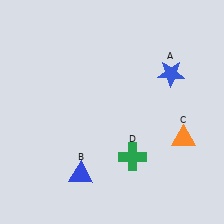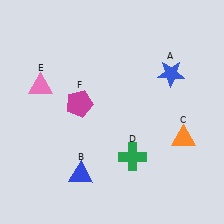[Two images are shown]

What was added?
A pink triangle (E), a magenta pentagon (F) were added in Image 2.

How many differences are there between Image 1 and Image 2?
There are 2 differences between the two images.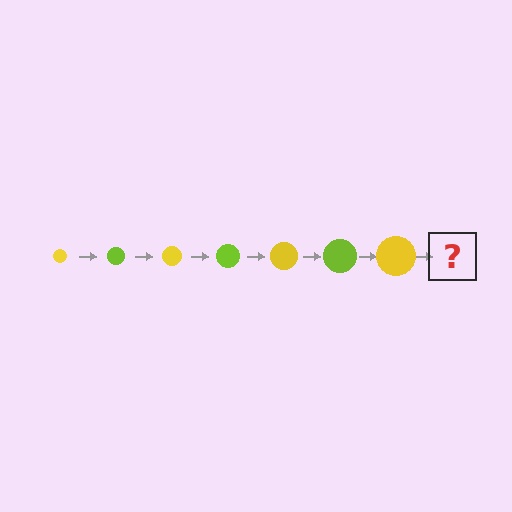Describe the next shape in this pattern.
It should be a lime circle, larger than the previous one.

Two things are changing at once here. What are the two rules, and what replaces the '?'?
The two rules are that the circle grows larger each step and the color cycles through yellow and lime. The '?' should be a lime circle, larger than the previous one.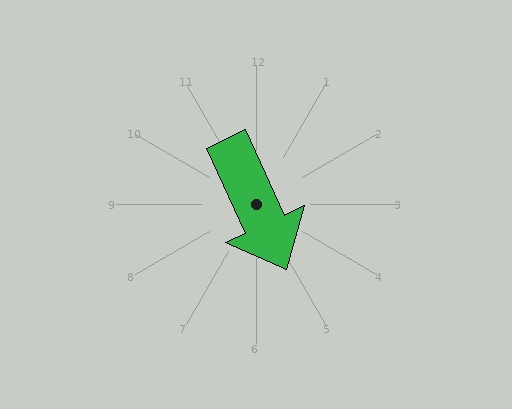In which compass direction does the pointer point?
Southeast.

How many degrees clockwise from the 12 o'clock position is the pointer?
Approximately 155 degrees.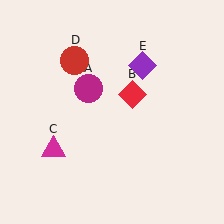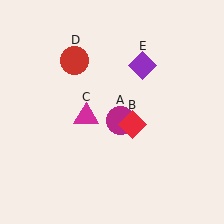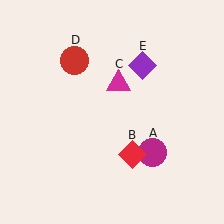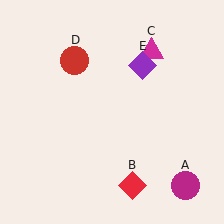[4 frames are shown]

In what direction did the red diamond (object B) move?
The red diamond (object B) moved down.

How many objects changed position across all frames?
3 objects changed position: magenta circle (object A), red diamond (object B), magenta triangle (object C).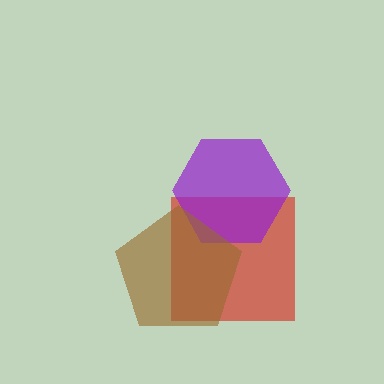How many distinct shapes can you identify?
There are 3 distinct shapes: a red square, a purple hexagon, a brown pentagon.